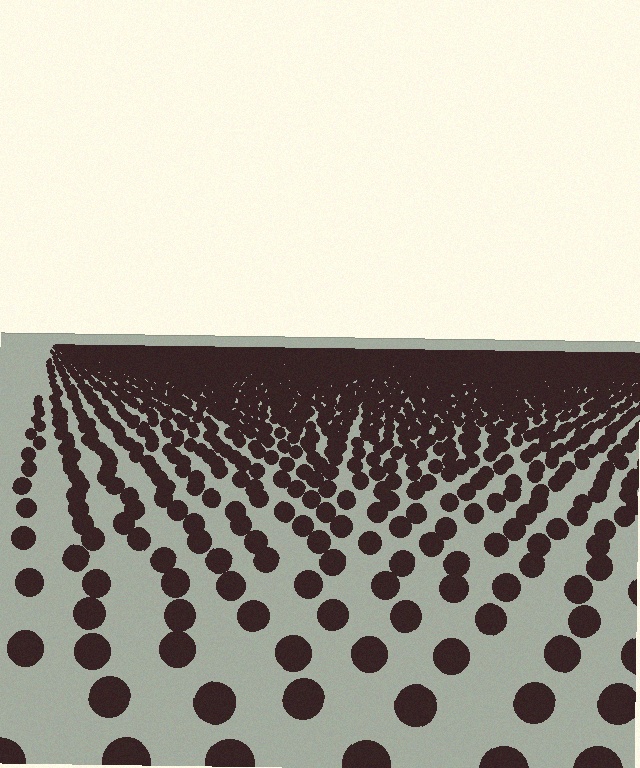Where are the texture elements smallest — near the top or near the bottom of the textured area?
Near the top.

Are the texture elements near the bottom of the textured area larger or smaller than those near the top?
Larger. Near the bottom, elements are closer to the viewer and appear at a bigger on-screen size.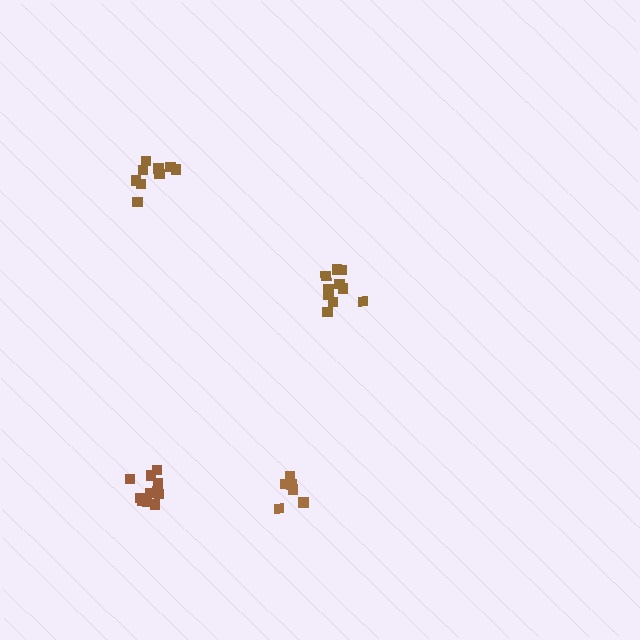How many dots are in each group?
Group 1: 11 dots, Group 2: 11 dots, Group 3: 10 dots, Group 4: 6 dots (38 total).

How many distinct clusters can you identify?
There are 4 distinct clusters.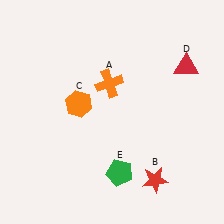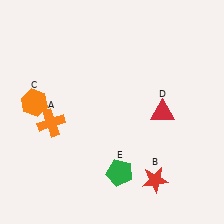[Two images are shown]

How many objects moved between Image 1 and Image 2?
3 objects moved between the two images.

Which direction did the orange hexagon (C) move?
The orange hexagon (C) moved left.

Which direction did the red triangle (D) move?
The red triangle (D) moved down.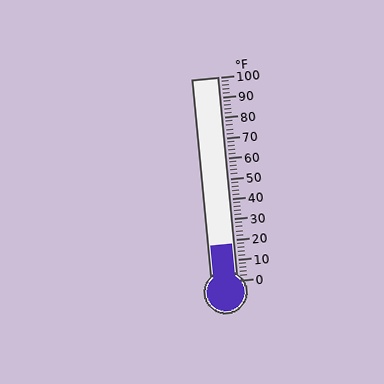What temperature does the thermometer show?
The thermometer shows approximately 18°F.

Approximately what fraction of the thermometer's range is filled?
The thermometer is filled to approximately 20% of its range.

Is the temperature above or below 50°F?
The temperature is below 50°F.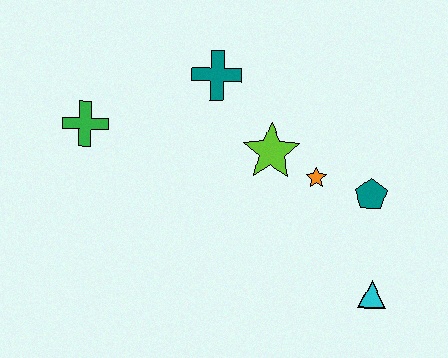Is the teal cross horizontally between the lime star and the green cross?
Yes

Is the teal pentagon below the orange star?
Yes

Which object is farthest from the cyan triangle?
The green cross is farthest from the cyan triangle.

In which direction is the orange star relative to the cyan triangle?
The orange star is above the cyan triangle.